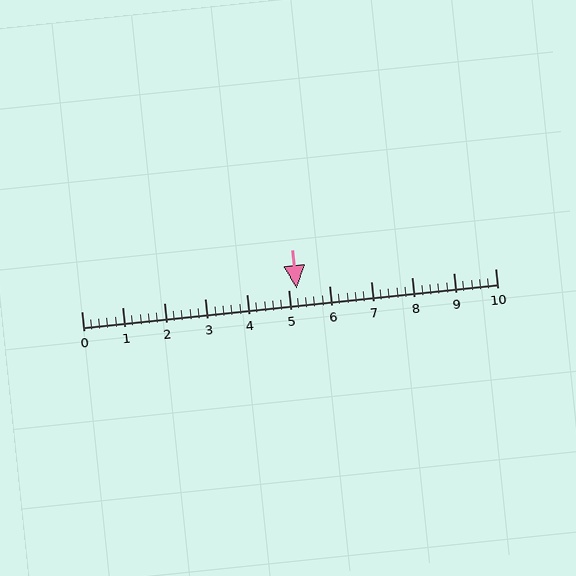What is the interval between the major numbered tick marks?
The major tick marks are spaced 1 units apart.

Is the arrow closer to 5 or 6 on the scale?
The arrow is closer to 5.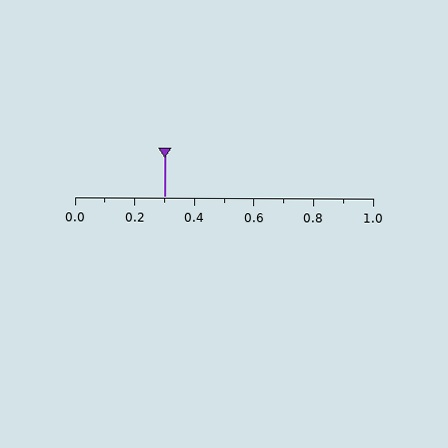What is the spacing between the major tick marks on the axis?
The major ticks are spaced 0.2 apart.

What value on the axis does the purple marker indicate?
The marker indicates approximately 0.3.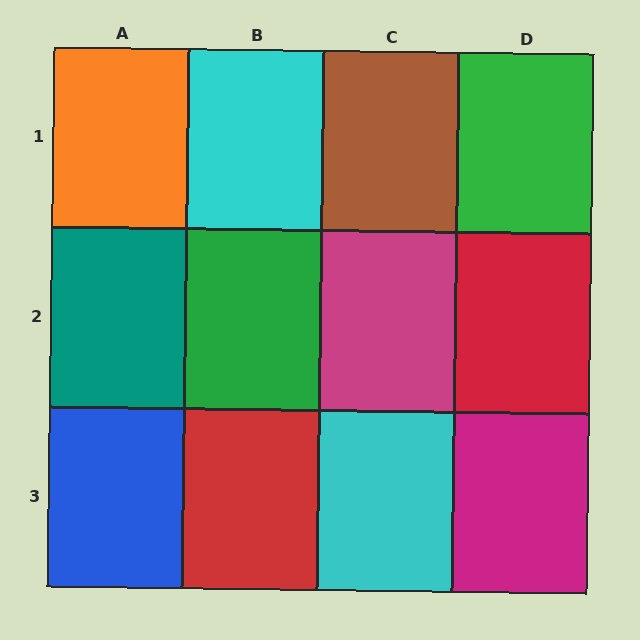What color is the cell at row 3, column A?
Blue.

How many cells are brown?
1 cell is brown.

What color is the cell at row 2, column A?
Teal.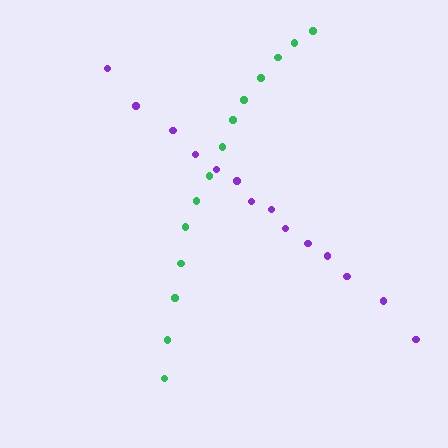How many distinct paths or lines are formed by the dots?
There are 2 distinct paths.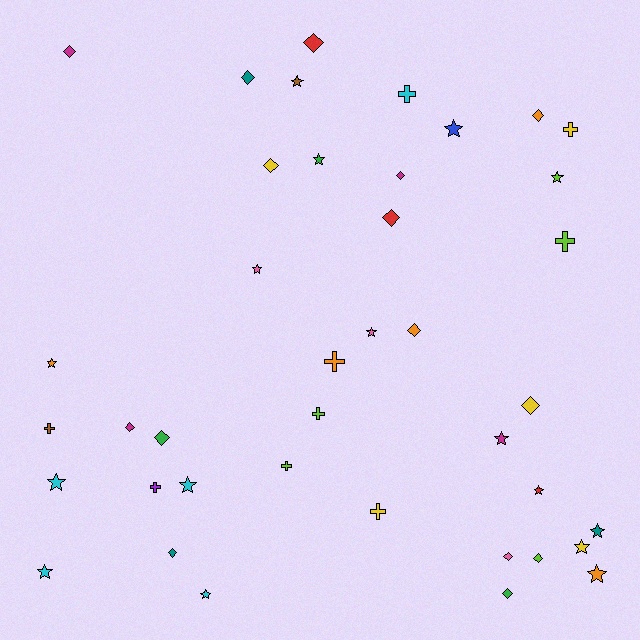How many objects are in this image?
There are 40 objects.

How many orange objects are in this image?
There are 5 orange objects.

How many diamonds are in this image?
There are 15 diamonds.